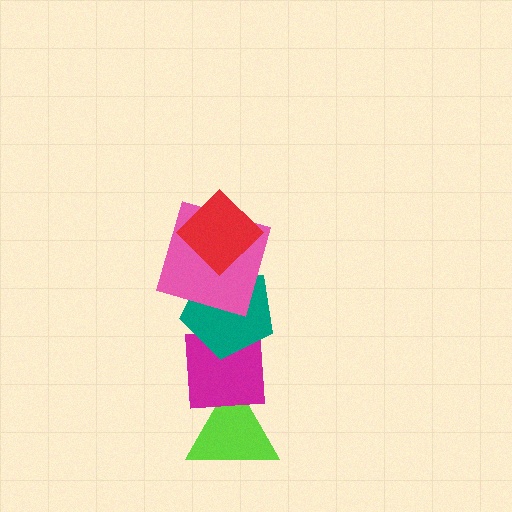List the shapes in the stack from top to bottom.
From top to bottom: the red diamond, the pink square, the teal pentagon, the magenta square, the lime triangle.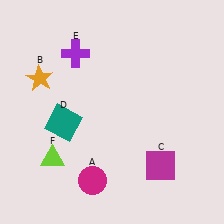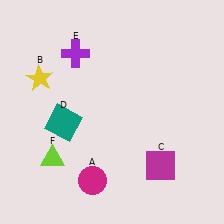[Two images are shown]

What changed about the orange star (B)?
In Image 1, B is orange. In Image 2, it changed to yellow.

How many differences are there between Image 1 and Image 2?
There is 1 difference between the two images.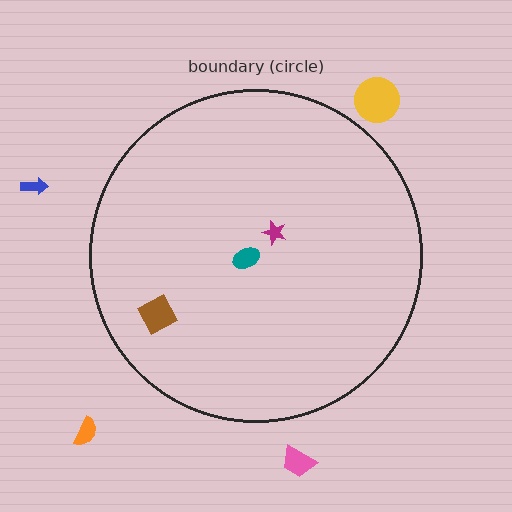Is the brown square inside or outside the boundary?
Inside.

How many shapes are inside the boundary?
3 inside, 4 outside.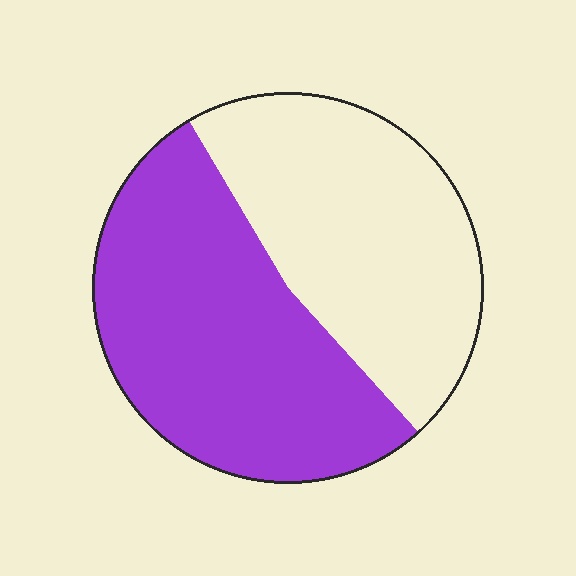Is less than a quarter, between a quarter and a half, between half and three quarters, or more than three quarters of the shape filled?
Between half and three quarters.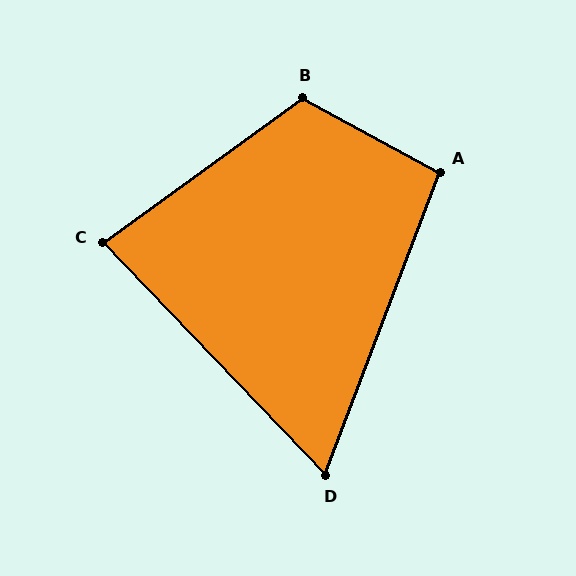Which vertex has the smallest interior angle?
D, at approximately 65 degrees.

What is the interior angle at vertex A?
Approximately 98 degrees (obtuse).